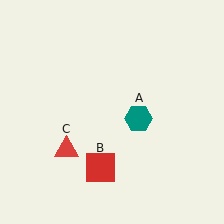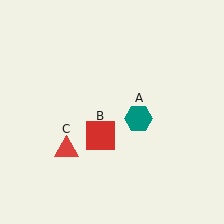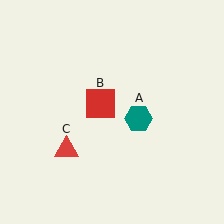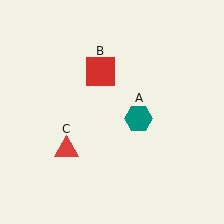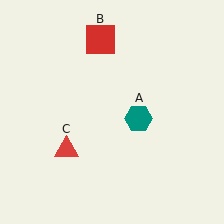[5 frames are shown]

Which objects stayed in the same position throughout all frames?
Teal hexagon (object A) and red triangle (object C) remained stationary.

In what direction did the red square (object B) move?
The red square (object B) moved up.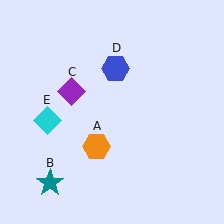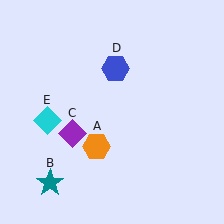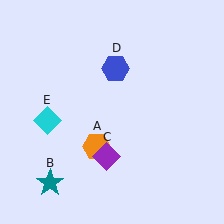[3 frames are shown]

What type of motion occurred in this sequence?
The purple diamond (object C) rotated counterclockwise around the center of the scene.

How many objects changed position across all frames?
1 object changed position: purple diamond (object C).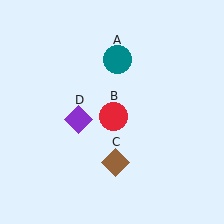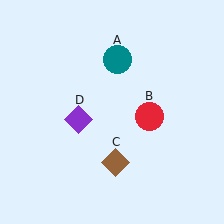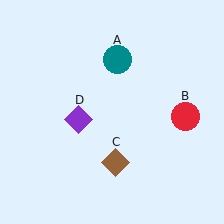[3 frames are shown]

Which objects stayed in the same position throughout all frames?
Teal circle (object A) and brown diamond (object C) and purple diamond (object D) remained stationary.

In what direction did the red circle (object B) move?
The red circle (object B) moved right.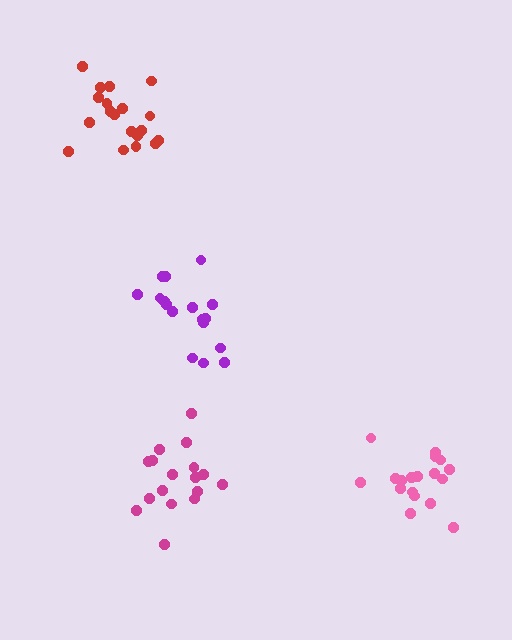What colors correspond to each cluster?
The clusters are colored: red, purple, pink, magenta.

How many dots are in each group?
Group 1: 19 dots, Group 2: 17 dots, Group 3: 18 dots, Group 4: 17 dots (71 total).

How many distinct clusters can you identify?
There are 4 distinct clusters.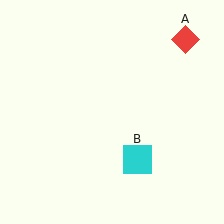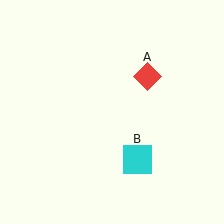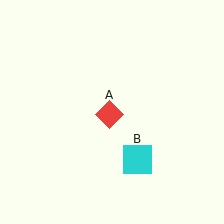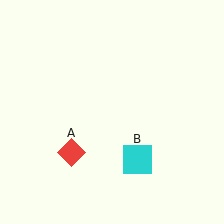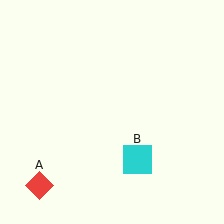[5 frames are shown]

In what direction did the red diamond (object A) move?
The red diamond (object A) moved down and to the left.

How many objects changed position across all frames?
1 object changed position: red diamond (object A).